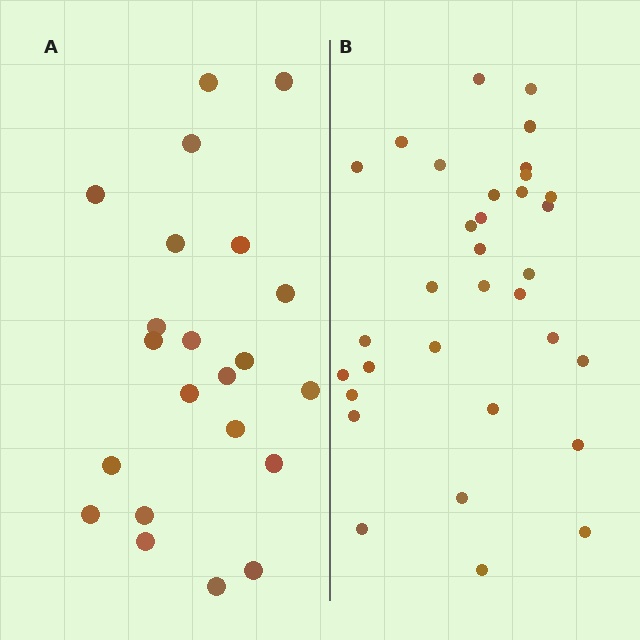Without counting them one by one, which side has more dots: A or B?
Region B (the right region) has more dots.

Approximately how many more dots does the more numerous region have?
Region B has roughly 12 or so more dots than region A.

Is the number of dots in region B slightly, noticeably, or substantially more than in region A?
Region B has substantially more. The ratio is roughly 1.5 to 1.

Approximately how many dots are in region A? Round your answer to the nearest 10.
About 20 dots. (The exact count is 22, which rounds to 20.)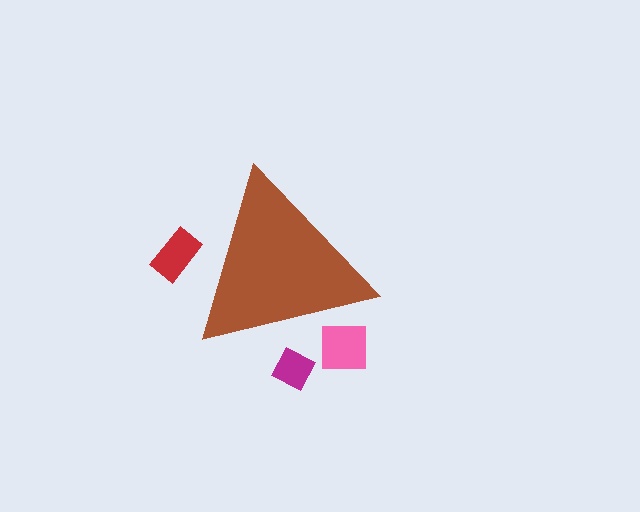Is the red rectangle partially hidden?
Yes, the red rectangle is partially hidden behind the brown triangle.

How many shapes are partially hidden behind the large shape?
3 shapes are partially hidden.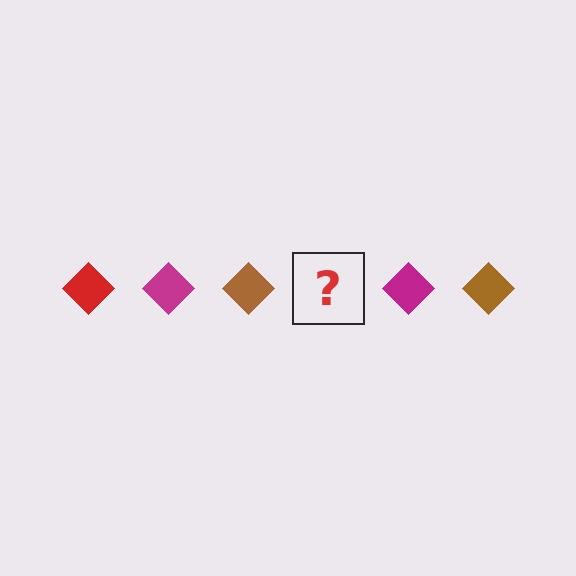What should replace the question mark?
The question mark should be replaced with a red diamond.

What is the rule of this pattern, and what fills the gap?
The rule is that the pattern cycles through red, magenta, brown diamonds. The gap should be filled with a red diamond.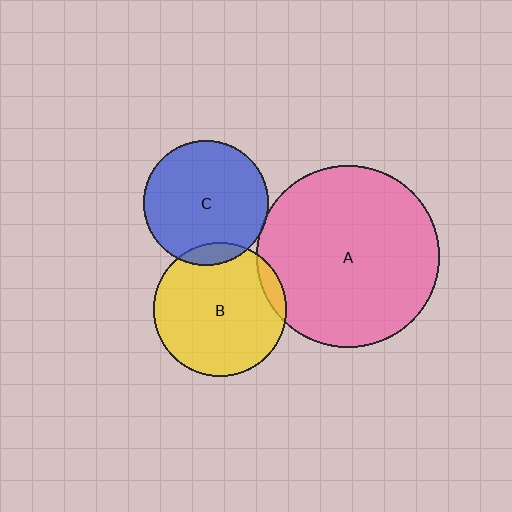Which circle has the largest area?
Circle A (pink).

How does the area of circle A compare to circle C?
Approximately 2.1 times.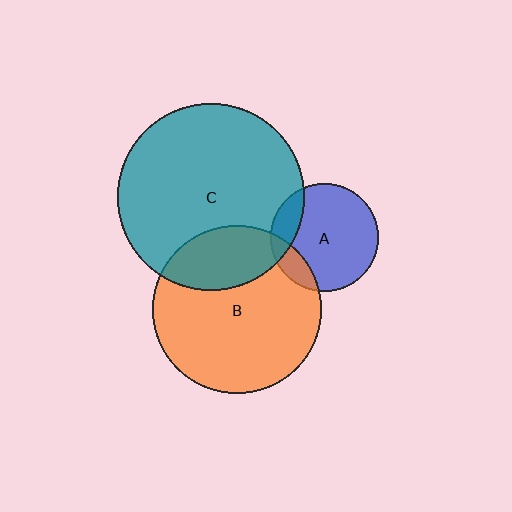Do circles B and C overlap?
Yes.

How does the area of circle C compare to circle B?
Approximately 1.2 times.